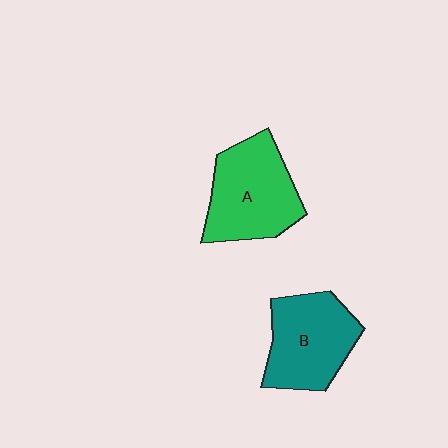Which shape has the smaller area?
Shape B (teal).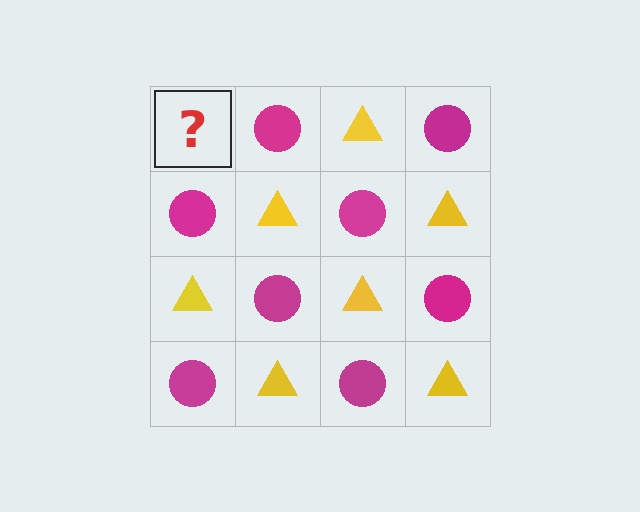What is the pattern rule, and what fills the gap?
The rule is that it alternates yellow triangle and magenta circle in a checkerboard pattern. The gap should be filled with a yellow triangle.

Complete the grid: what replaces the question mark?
The question mark should be replaced with a yellow triangle.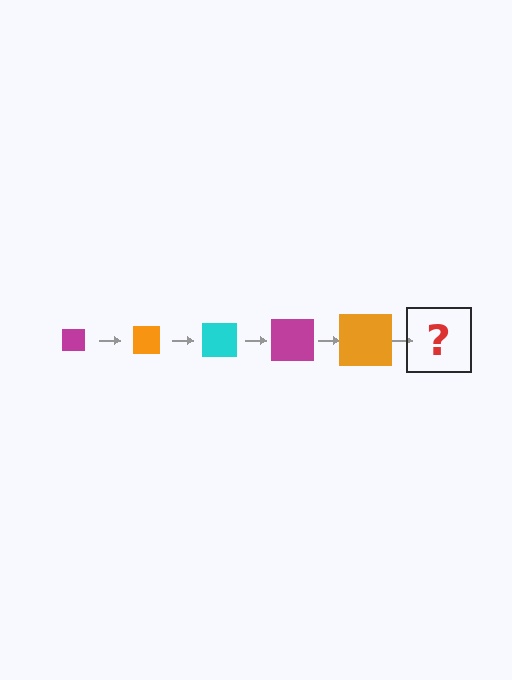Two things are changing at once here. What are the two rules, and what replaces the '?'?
The two rules are that the square grows larger each step and the color cycles through magenta, orange, and cyan. The '?' should be a cyan square, larger than the previous one.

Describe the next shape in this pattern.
It should be a cyan square, larger than the previous one.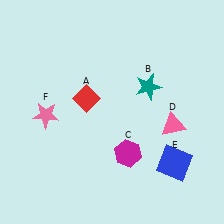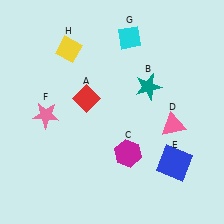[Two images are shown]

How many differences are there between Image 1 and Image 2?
There are 2 differences between the two images.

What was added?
A cyan diamond (G), a yellow diamond (H) were added in Image 2.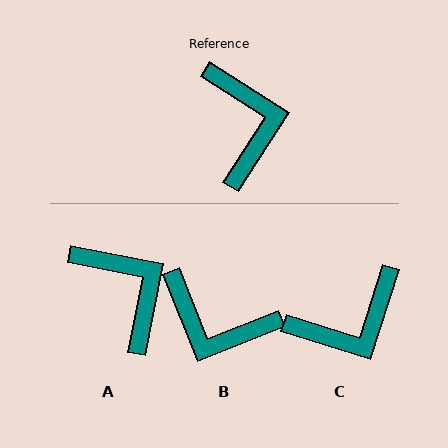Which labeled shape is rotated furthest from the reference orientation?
B, about 125 degrees away.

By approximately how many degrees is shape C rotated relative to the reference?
Approximately 75 degrees clockwise.